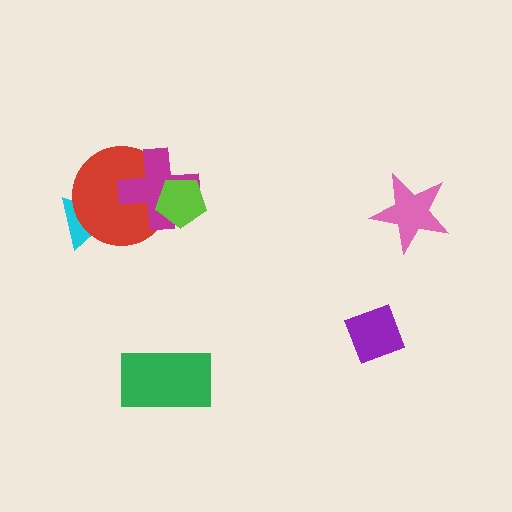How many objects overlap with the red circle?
3 objects overlap with the red circle.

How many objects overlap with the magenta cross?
2 objects overlap with the magenta cross.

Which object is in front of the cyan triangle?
The red circle is in front of the cyan triangle.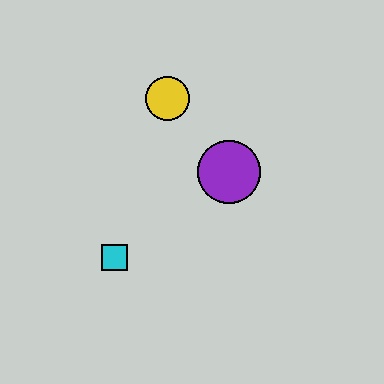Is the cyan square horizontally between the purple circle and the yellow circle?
No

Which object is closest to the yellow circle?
The purple circle is closest to the yellow circle.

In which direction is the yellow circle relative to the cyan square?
The yellow circle is above the cyan square.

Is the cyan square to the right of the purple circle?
No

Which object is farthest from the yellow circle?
The cyan square is farthest from the yellow circle.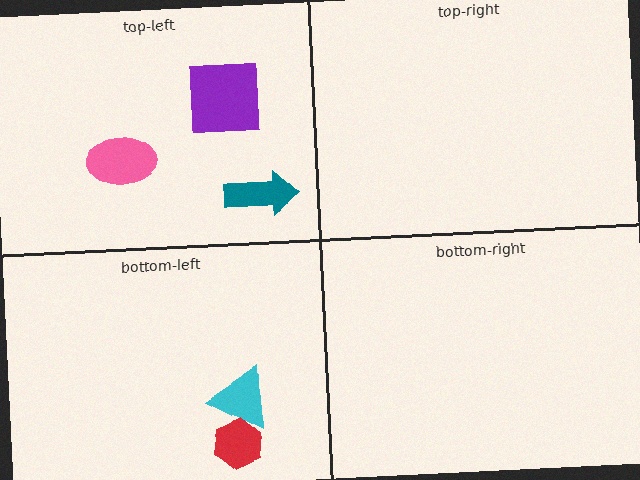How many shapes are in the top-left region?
3.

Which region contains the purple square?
The top-left region.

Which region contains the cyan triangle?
The bottom-left region.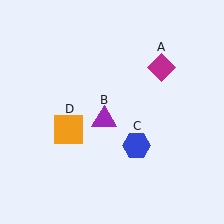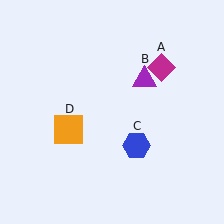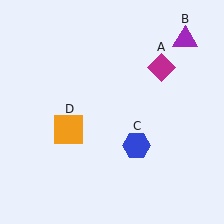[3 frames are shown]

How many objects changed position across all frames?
1 object changed position: purple triangle (object B).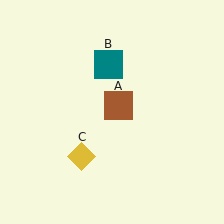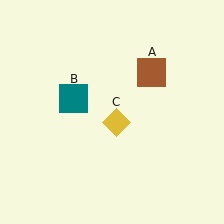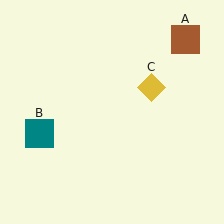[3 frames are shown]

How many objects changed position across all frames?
3 objects changed position: brown square (object A), teal square (object B), yellow diamond (object C).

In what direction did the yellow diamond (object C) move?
The yellow diamond (object C) moved up and to the right.